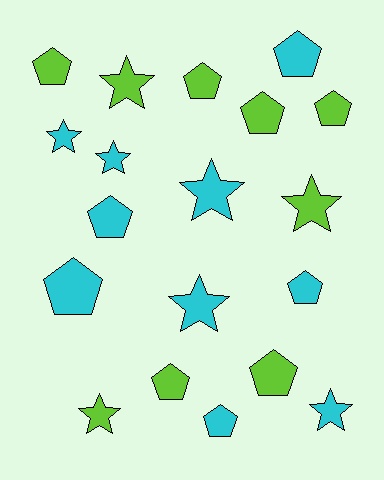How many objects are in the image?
There are 19 objects.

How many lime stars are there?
There are 3 lime stars.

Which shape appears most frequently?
Pentagon, with 11 objects.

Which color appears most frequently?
Cyan, with 10 objects.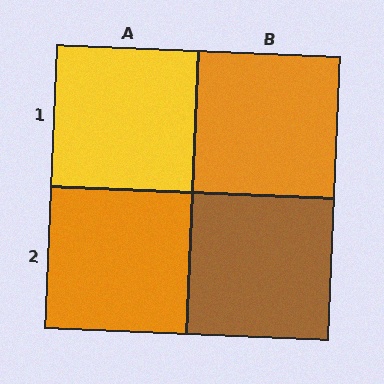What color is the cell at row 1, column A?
Yellow.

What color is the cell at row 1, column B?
Orange.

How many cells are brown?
1 cell is brown.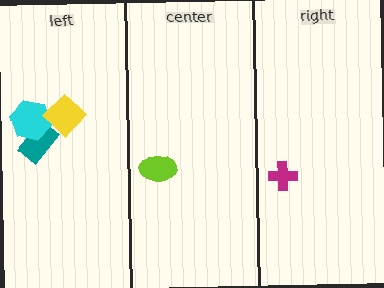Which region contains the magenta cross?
The right region.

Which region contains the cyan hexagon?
The left region.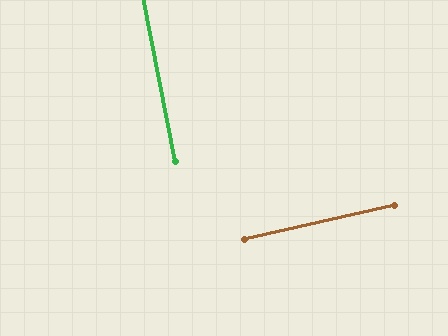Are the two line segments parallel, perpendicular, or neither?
Perpendicular — they meet at approximately 88°.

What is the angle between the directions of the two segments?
Approximately 88 degrees.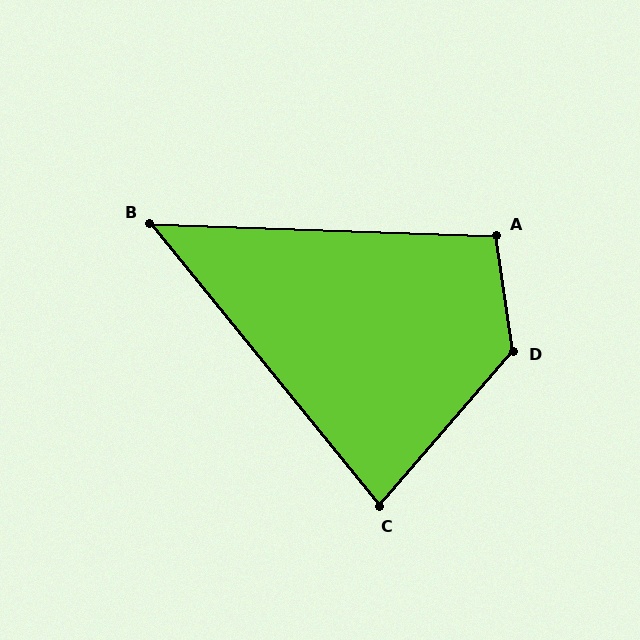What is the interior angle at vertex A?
Approximately 100 degrees (obtuse).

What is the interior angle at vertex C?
Approximately 80 degrees (acute).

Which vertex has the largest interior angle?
D, at approximately 131 degrees.